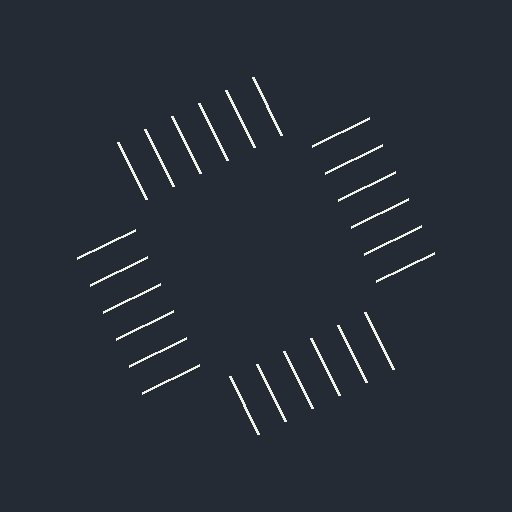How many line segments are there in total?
24 — 6 along each of the 4 edges.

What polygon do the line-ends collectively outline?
An illusory square — the line segments terminate on its edges but no continuous stroke is drawn.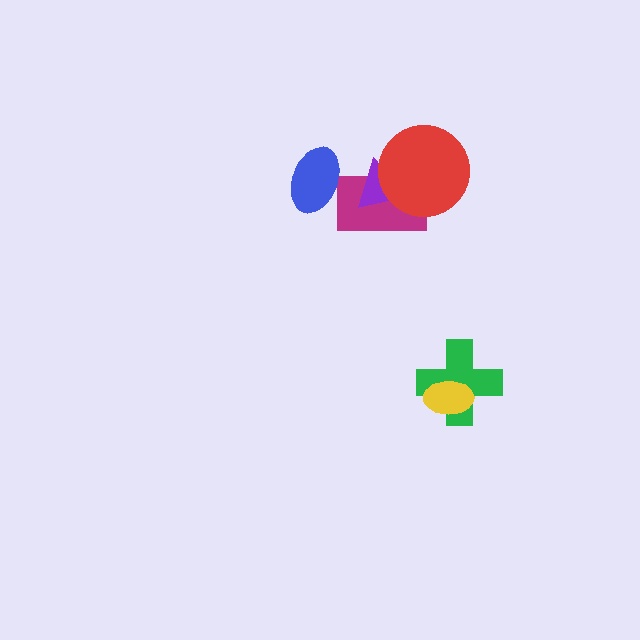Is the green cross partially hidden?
Yes, it is partially covered by another shape.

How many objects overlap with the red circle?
2 objects overlap with the red circle.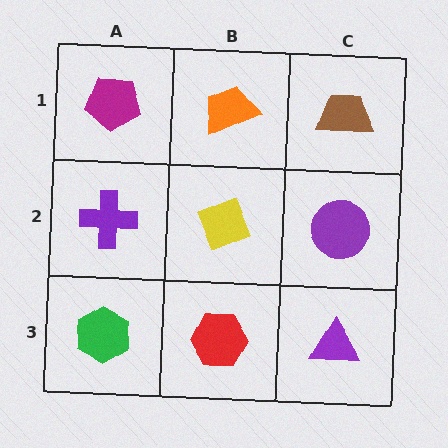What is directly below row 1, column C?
A purple circle.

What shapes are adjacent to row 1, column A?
A purple cross (row 2, column A), an orange trapezoid (row 1, column B).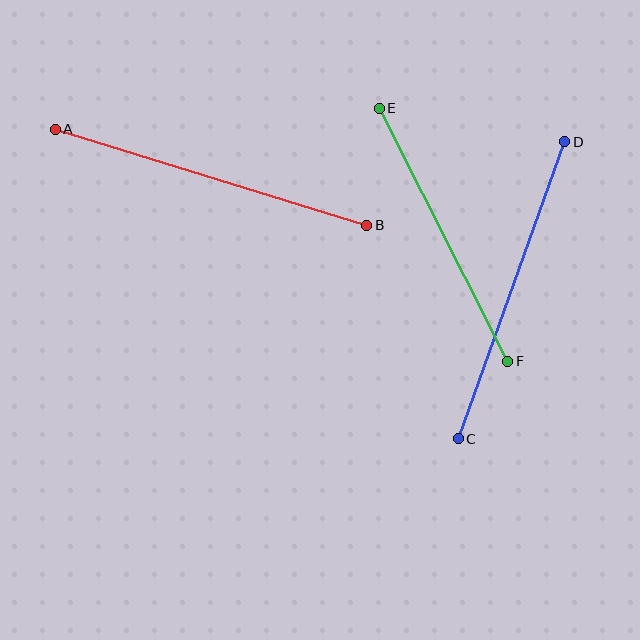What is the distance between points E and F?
The distance is approximately 283 pixels.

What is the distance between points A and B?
The distance is approximately 326 pixels.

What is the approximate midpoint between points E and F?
The midpoint is at approximately (443, 235) pixels.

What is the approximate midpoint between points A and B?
The midpoint is at approximately (211, 177) pixels.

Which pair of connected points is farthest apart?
Points A and B are farthest apart.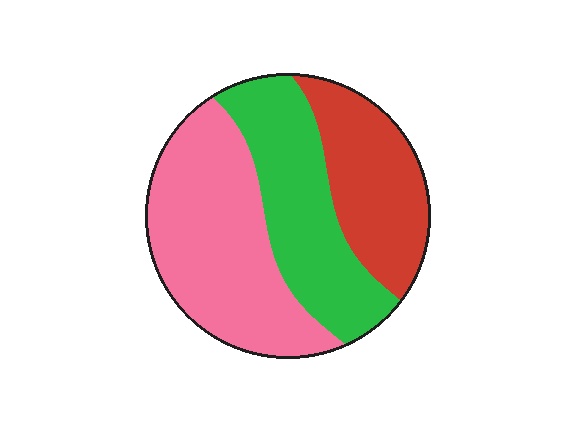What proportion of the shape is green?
Green covers 32% of the shape.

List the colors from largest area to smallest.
From largest to smallest: pink, green, red.